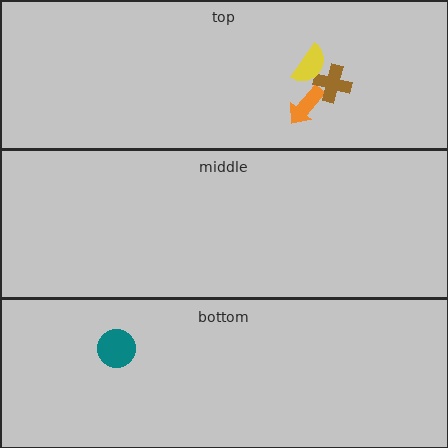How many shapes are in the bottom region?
1.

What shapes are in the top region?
The orange arrow, the brown cross, the yellow semicircle.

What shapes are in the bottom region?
The teal circle.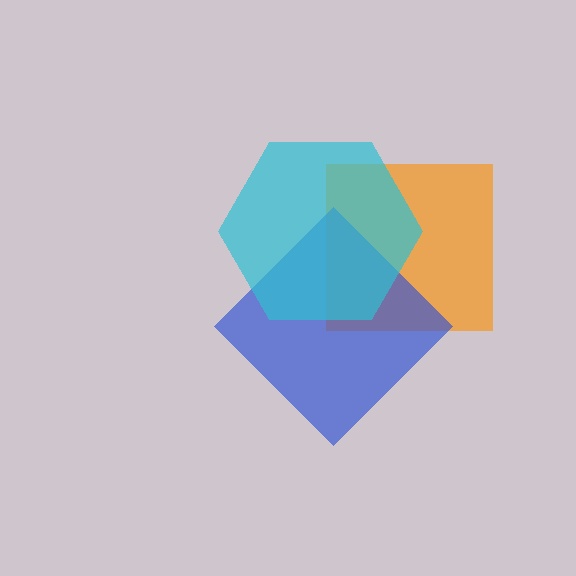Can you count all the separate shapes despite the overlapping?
Yes, there are 3 separate shapes.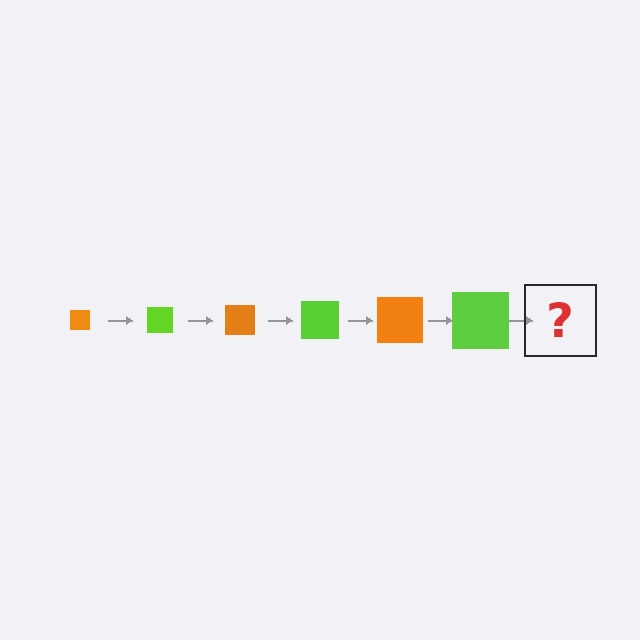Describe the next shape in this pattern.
It should be an orange square, larger than the previous one.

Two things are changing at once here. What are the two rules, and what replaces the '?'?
The two rules are that the square grows larger each step and the color cycles through orange and lime. The '?' should be an orange square, larger than the previous one.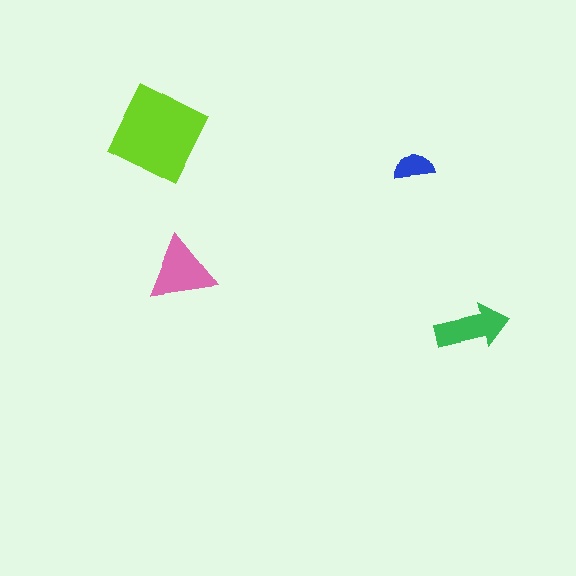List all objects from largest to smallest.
The lime diamond, the pink triangle, the green arrow, the blue semicircle.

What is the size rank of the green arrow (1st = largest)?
3rd.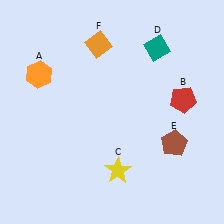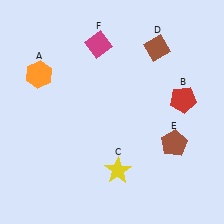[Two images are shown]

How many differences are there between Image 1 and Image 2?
There are 2 differences between the two images.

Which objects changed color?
D changed from teal to brown. F changed from orange to magenta.